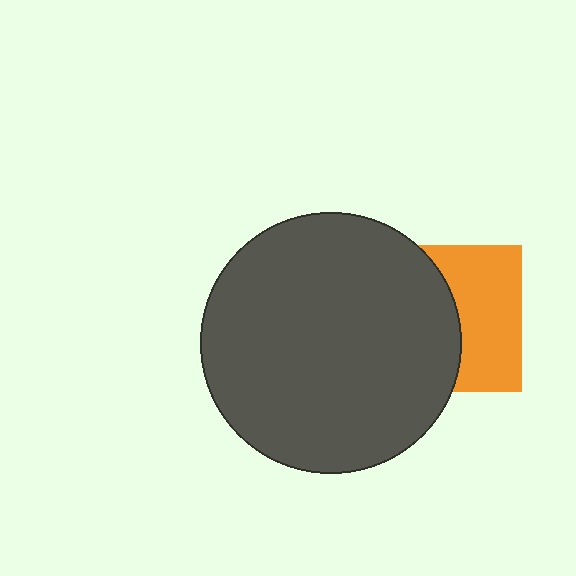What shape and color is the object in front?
The object in front is a dark gray circle.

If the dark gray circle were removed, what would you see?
You would see the complete orange square.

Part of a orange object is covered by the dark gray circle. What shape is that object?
It is a square.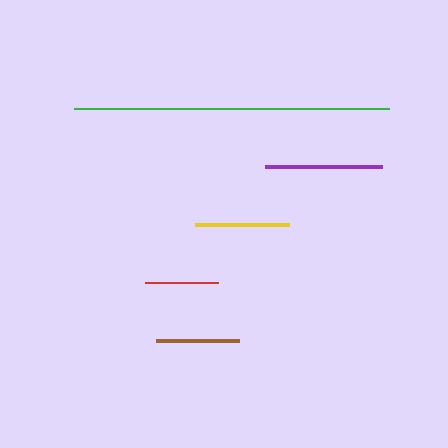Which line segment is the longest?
The green line is the longest at approximately 315 pixels.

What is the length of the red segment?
The red segment is approximately 73 pixels long.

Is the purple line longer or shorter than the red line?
The purple line is longer than the red line.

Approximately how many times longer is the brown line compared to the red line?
The brown line is approximately 1.1 times the length of the red line.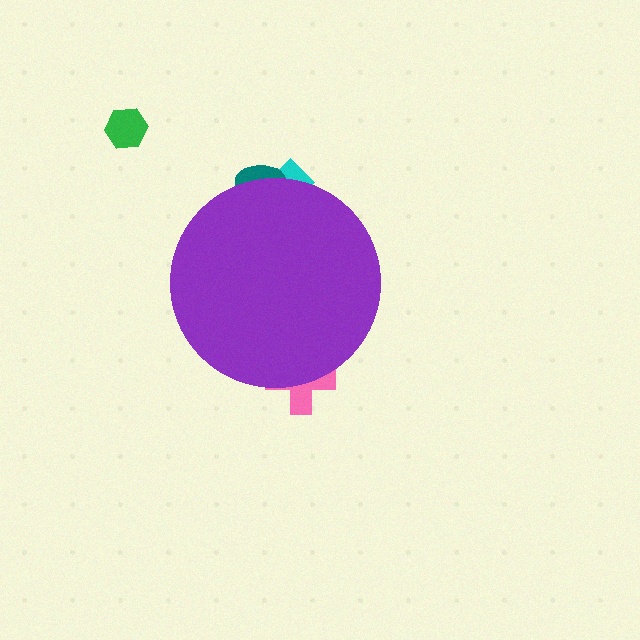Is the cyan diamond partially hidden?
Yes, the cyan diamond is partially hidden behind the purple circle.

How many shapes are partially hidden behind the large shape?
3 shapes are partially hidden.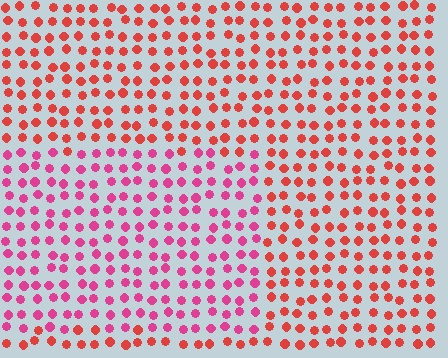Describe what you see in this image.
The image is filled with small red elements in a uniform arrangement. A rectangle-shaped region is visible where the elements are tinted to a slightly different hue, forming a subtle color boundary.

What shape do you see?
I see a rectangle.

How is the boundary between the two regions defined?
The boundary is defined purely by a slight shift in hue (about 33 degrees). Spacing, size, and orientation are identical on both sides.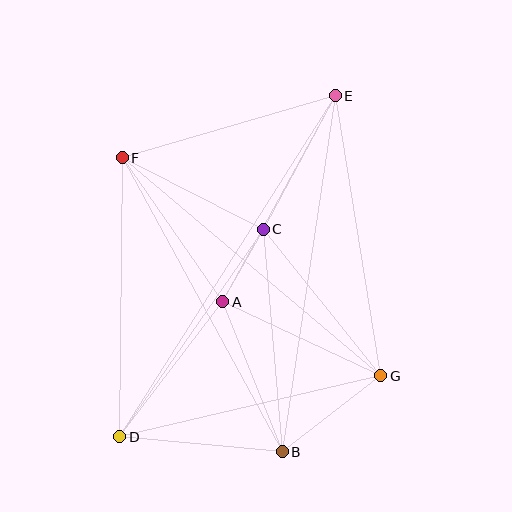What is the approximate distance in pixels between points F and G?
The distance between F and G is approximately 338 pixels.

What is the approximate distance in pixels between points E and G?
The distance between E and G is approximately 284 pixels.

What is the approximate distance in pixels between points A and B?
The distance between A and B is approximately 161 pixels.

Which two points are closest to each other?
Points A and C are closest to each other.